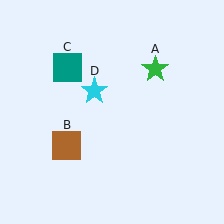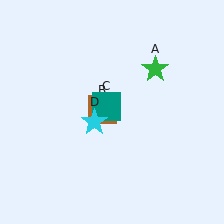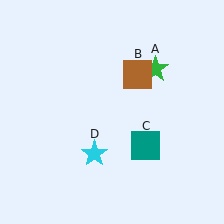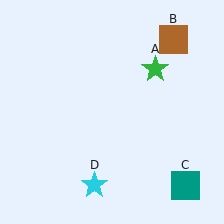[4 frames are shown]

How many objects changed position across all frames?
3 objects changed position: brown square (object B), teal square (object C), cyan star (object D).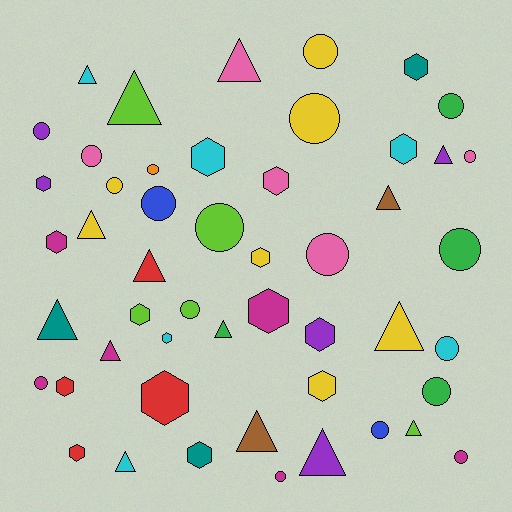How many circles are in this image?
There are 19 circles.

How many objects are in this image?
There are 50 objects.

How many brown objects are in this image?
There are 2 brown objects.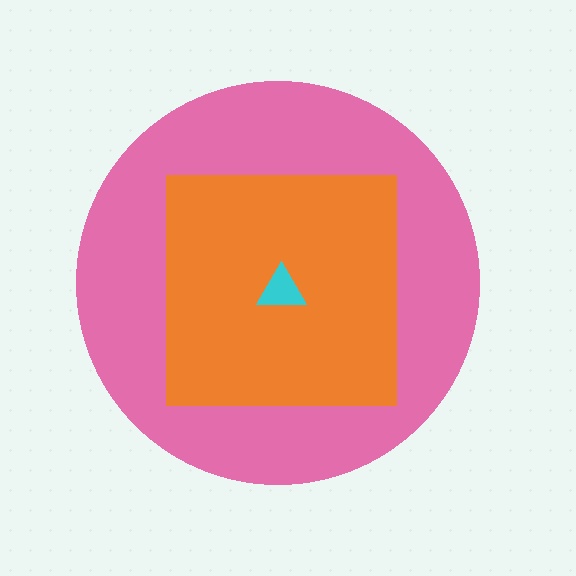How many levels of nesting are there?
3.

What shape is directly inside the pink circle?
The orange square.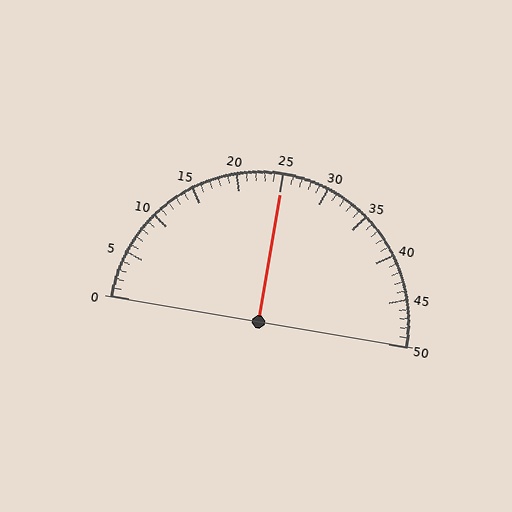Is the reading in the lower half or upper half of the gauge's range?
The reading is in the upper half of the range (0 to 50).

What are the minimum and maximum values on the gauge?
The gauge ranges from 0 to 50.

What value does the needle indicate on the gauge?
The needle indicates approximately 25.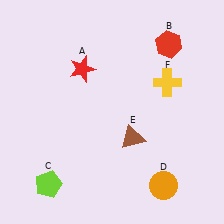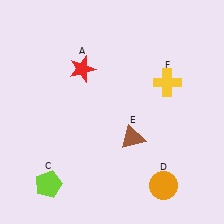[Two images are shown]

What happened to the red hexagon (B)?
The red hexagon (B) was removed in Image 2. It was in the top-right area of Image 1.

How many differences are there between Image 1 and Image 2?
There is 1 difference between the two images.